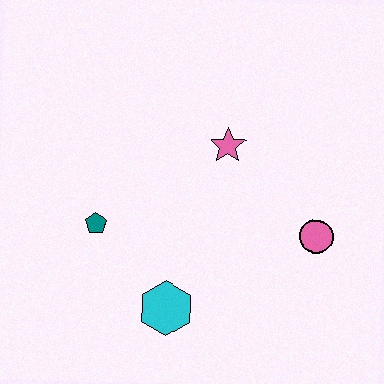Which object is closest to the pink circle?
The pink star is closest to the pink circle.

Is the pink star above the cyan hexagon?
Yes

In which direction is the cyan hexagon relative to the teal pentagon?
The cyan hexagon is below the teal pentagon.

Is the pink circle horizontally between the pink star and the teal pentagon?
No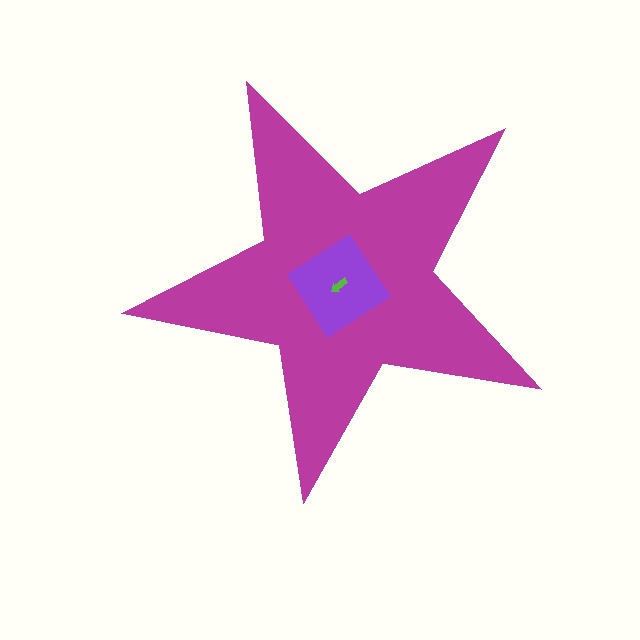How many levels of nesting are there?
3.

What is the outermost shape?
The magenta star.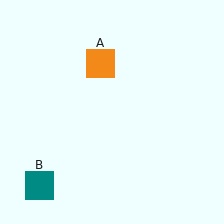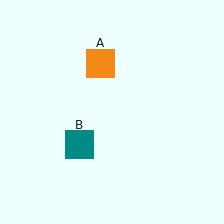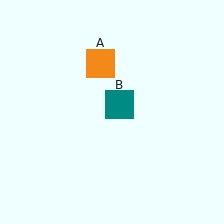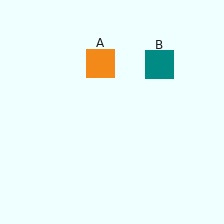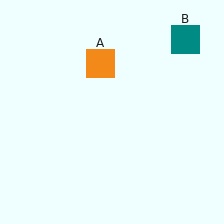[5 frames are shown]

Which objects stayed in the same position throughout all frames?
Orange square (object A) remained stationary.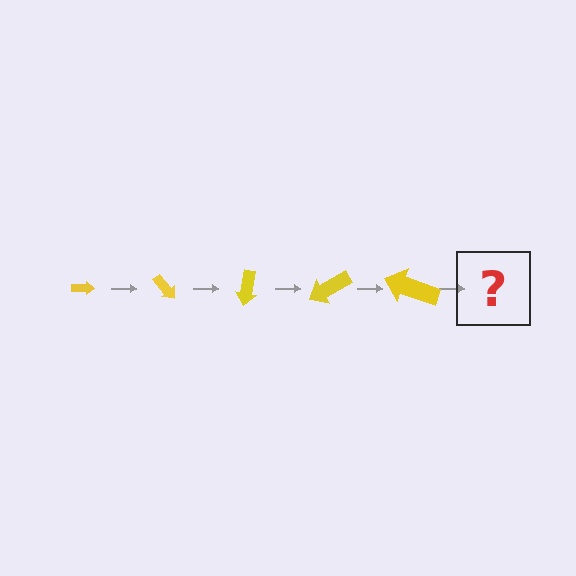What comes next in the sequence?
The next element should be an arrow, larger than the previous one and rotated 250 degrees from the start.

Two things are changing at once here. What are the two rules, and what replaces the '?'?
The two rules are that the arrow grows larger each step and it rotates 50 degrees each step. The '?' should be an arrow, larger than the previous one and rotated 250 degrees from the start.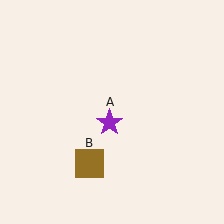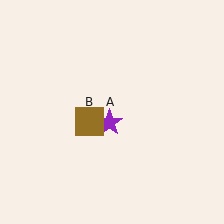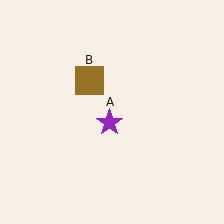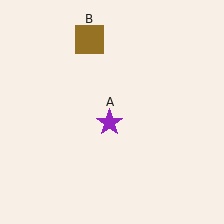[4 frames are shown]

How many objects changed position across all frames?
1 object changed position: brown square (object B).